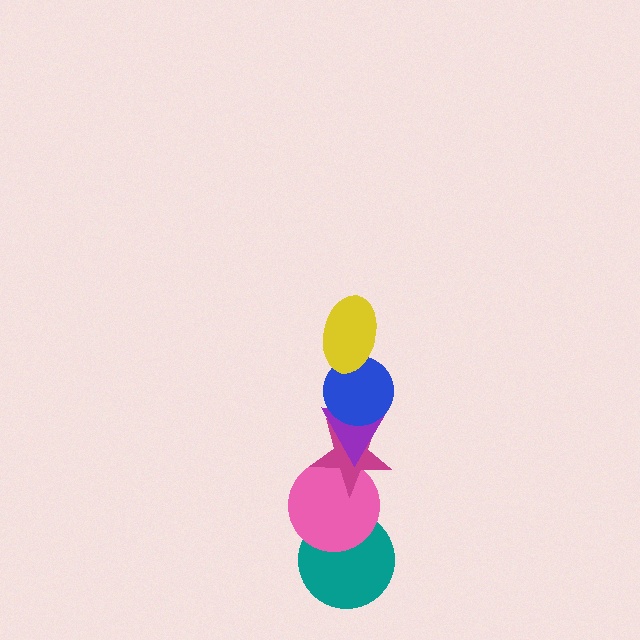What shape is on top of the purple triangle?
The blue circle is on top of the purple triangle.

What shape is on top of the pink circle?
The magenta star is on top of the pink circle.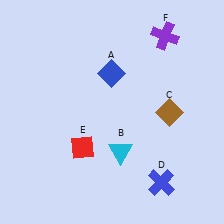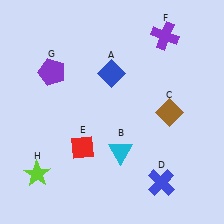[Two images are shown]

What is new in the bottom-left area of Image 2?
A lime star (H) was added in the bottom-left area of Image 2.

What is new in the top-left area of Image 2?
A purple pentagon (G) was added in the top-left area of Image 2.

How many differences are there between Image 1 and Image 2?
There are 2 differences between the two images.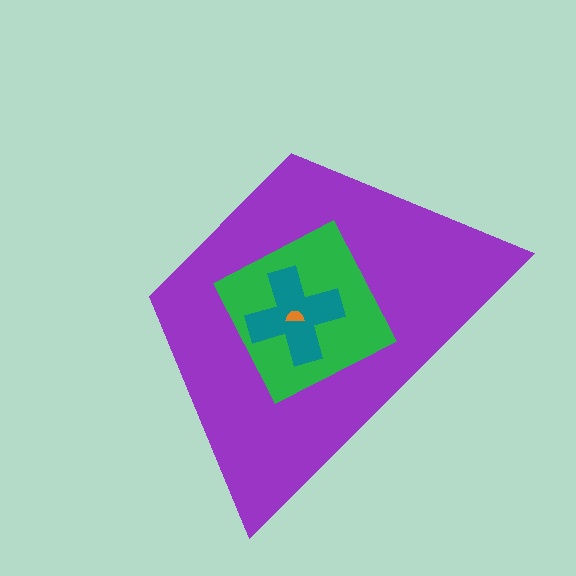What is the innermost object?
The orange semicircle.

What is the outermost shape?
The purple trapezoid.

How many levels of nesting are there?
4.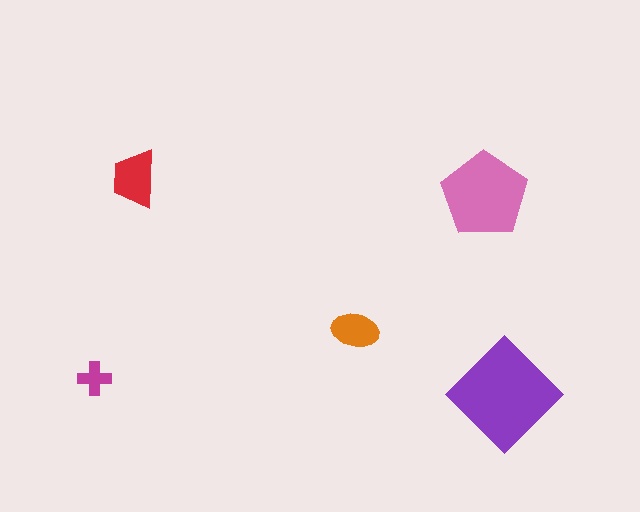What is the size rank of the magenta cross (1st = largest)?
5th.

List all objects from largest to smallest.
The purple diamond, the pink pentagon, the red trapezoid, the orange ellipse, the magenta cross.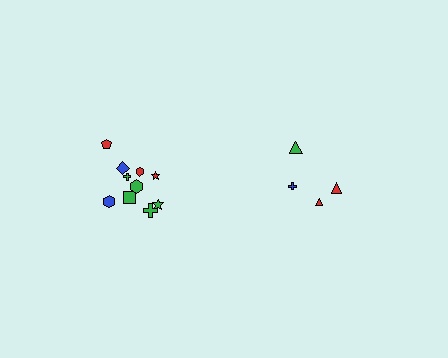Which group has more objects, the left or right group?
The left group.